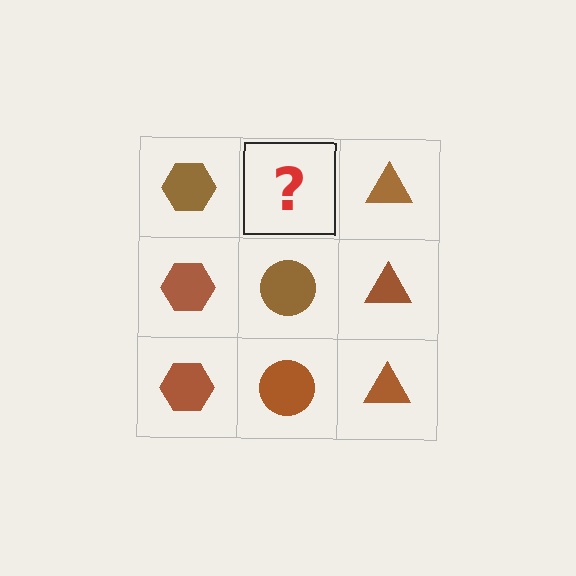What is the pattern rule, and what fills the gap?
The rule is that each column has a consistent shape. The gap should be filled with a brown circle.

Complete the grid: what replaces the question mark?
The question mark should be replaced with a brown circle.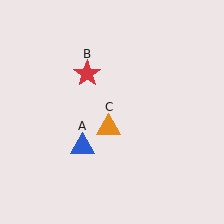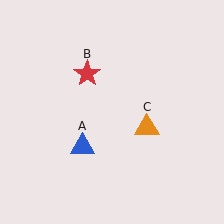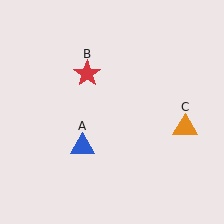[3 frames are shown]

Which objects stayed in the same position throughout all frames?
Blue triangle (object A) and red star (object B) remained stationary.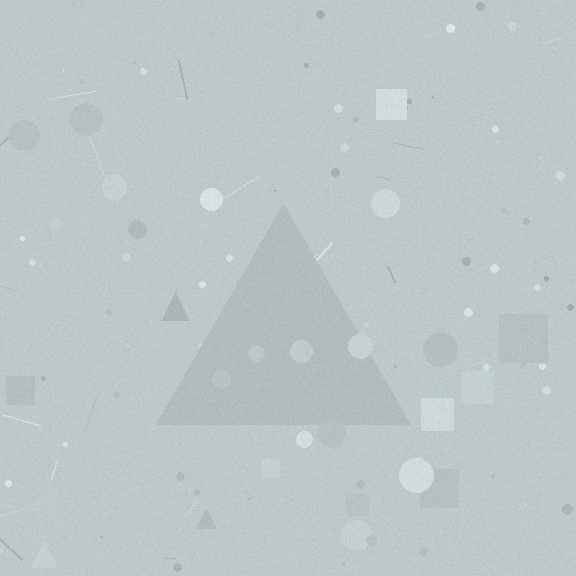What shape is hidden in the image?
A triangle is hidden in the image.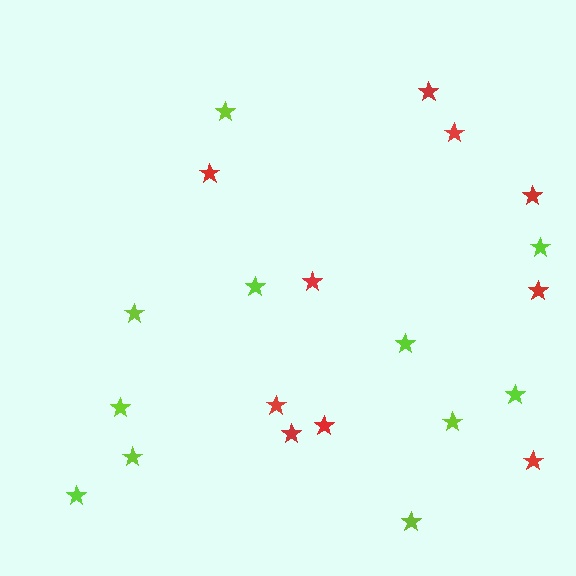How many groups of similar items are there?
There are 2 groups: one group of lime stars (11) and one group of red stars (10).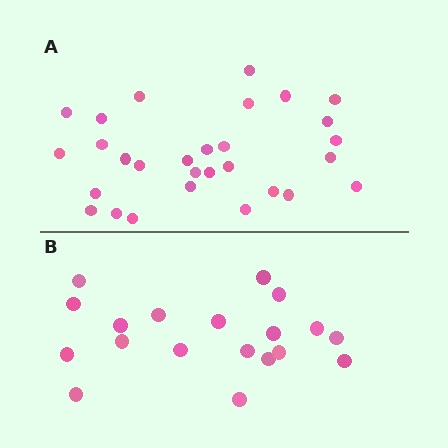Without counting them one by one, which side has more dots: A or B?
Region A (the top region) has more dots.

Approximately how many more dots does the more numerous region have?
Region A has roughly 10 or so more dots than region B.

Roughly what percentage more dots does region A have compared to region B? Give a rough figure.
About 55% more.